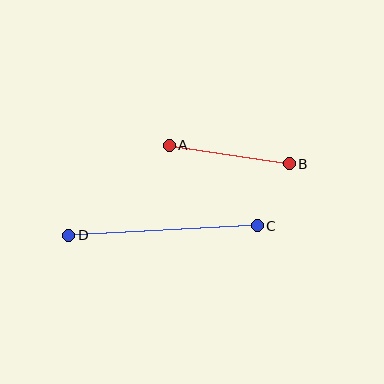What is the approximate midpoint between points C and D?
The midpoint is at approximately (163, 231) pixels.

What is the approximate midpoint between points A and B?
The midpoint is at approximately (229, 154) pixels.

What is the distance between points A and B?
The distance is approximately 121 pixels.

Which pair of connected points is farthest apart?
Points C and D are farthest apart.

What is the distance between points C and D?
The distance is approximately 189 pixels.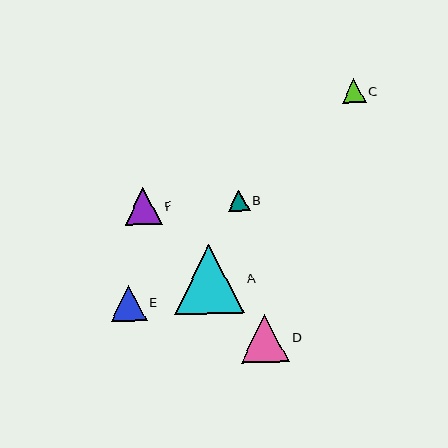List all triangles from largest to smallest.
From largest to smallest: A, D, F, E, C, B.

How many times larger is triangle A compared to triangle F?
Triangle A is approximately 1.9 times the size of triangle F.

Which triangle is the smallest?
Triangle B is the smallest with a size of approximately 22 pixels.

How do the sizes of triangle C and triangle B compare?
Triangle C and triangle B are approximately the same size.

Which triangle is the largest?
Triangle A is the largest with a size of approximately 70 pixels.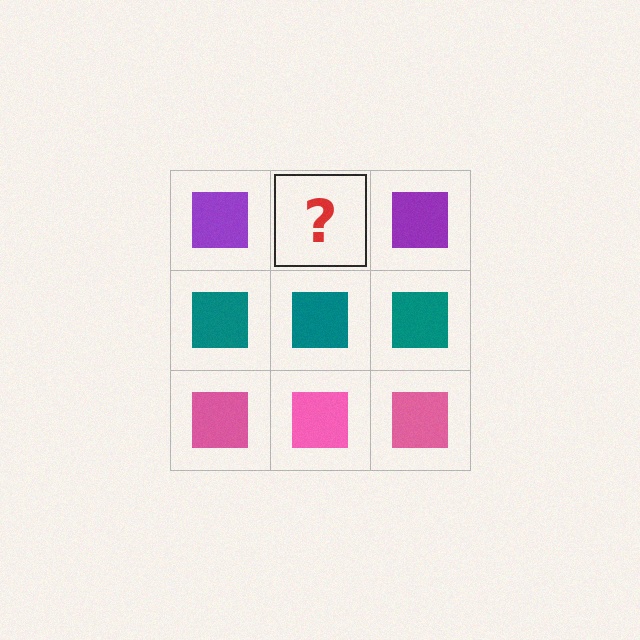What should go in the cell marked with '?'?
The missing cell should contain a purple square.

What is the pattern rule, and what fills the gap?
The rule is that each row has a consistent color. The gap should be filled with a purple square.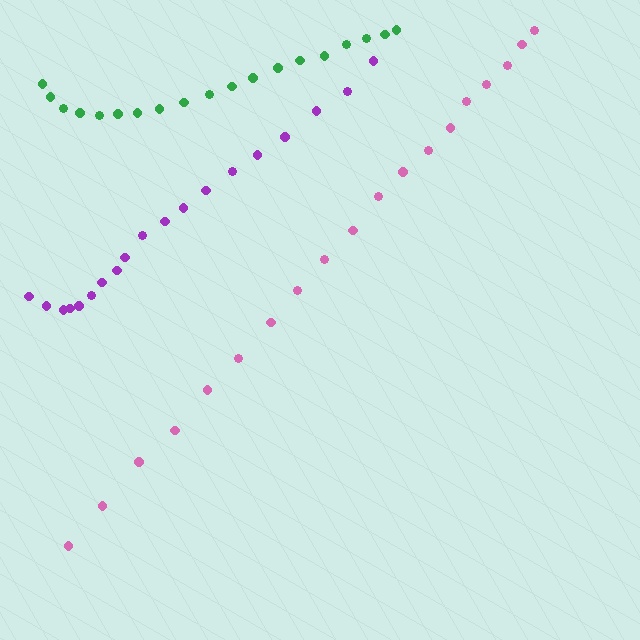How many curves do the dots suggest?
There are 3 distinct paths.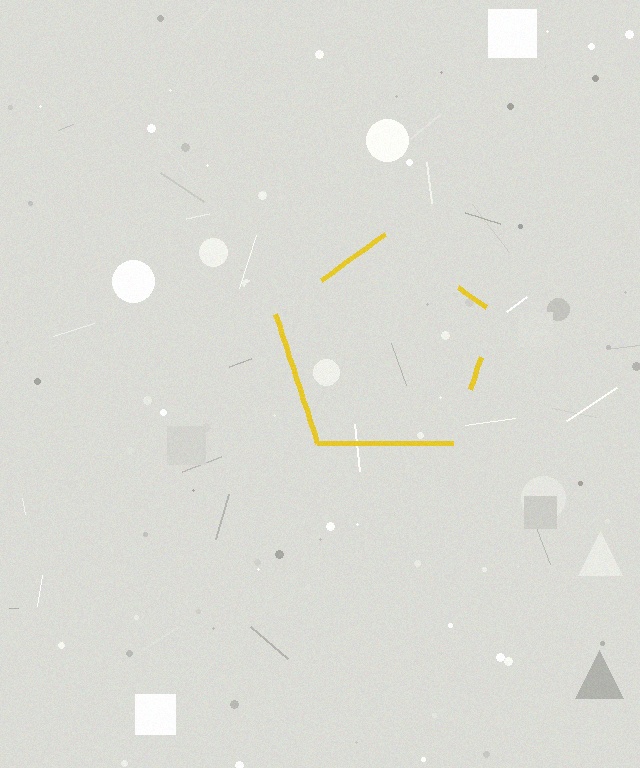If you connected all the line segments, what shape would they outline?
They would outline a pentagon.